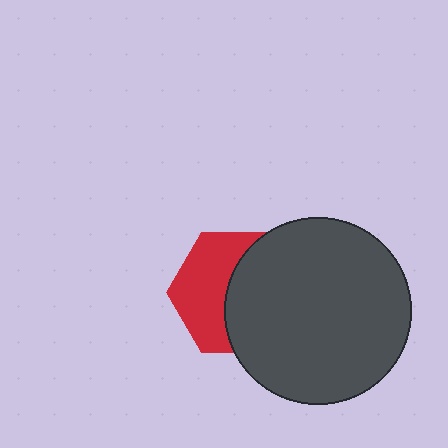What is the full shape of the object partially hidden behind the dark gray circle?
The partially hidden object is a red hexagon.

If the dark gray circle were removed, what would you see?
You would see the complete red hexagon.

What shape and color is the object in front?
The object in front is a dark gray circle.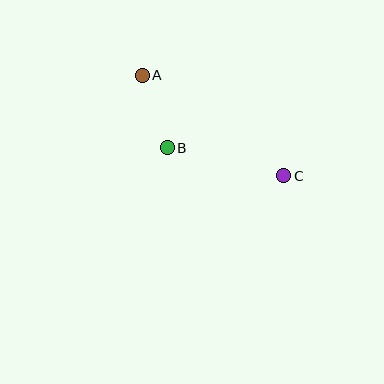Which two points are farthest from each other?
Points A and C are farthest from each other.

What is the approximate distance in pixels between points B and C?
The distance between B and C is approximately 120 pixels.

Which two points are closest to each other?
Points A and B are closest to each other.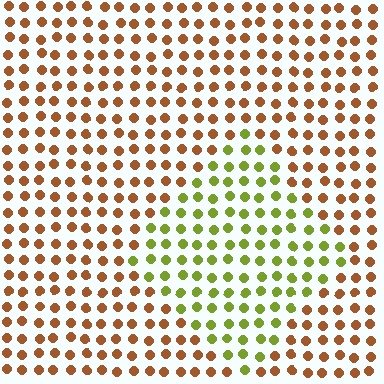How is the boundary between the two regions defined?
The boundary is defined purely by a slight shift in hue (about 58 degrees). Spacing, size, and orientation are identical on both sides.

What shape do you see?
I see a diamond.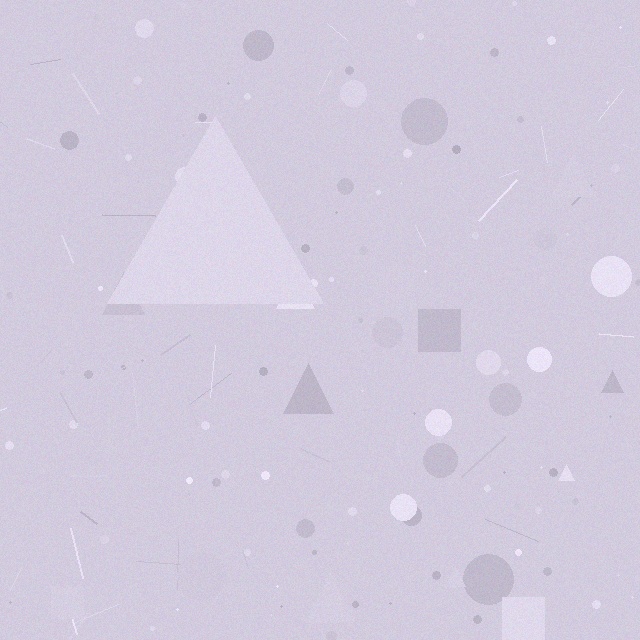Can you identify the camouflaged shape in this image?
The camouflaged shape is a triangle.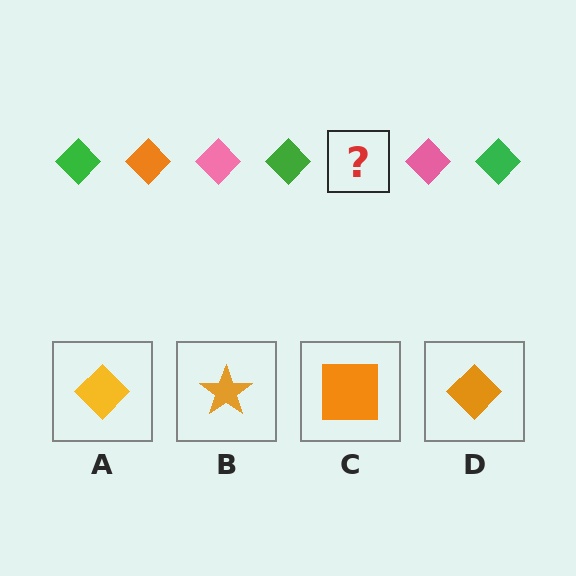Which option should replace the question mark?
Option D.